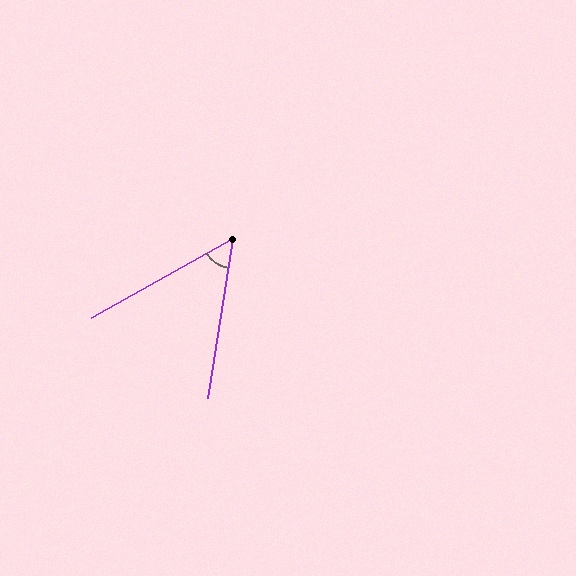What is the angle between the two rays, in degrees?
Approximately 52 degrees.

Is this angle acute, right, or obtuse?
It is acute.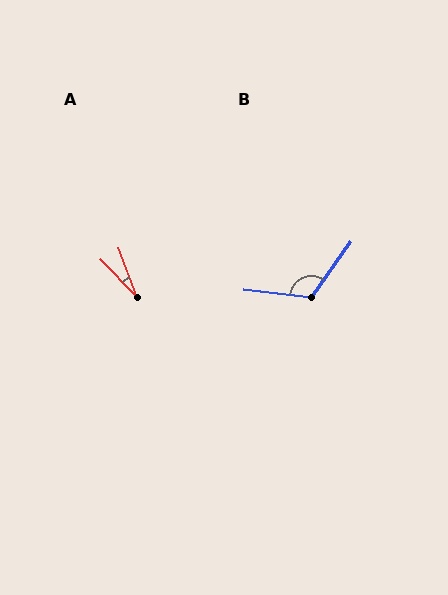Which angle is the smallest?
A, at approximately 23 degrees.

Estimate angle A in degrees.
Approximately 23 degrees.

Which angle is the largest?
B, at approximately 118 degrees.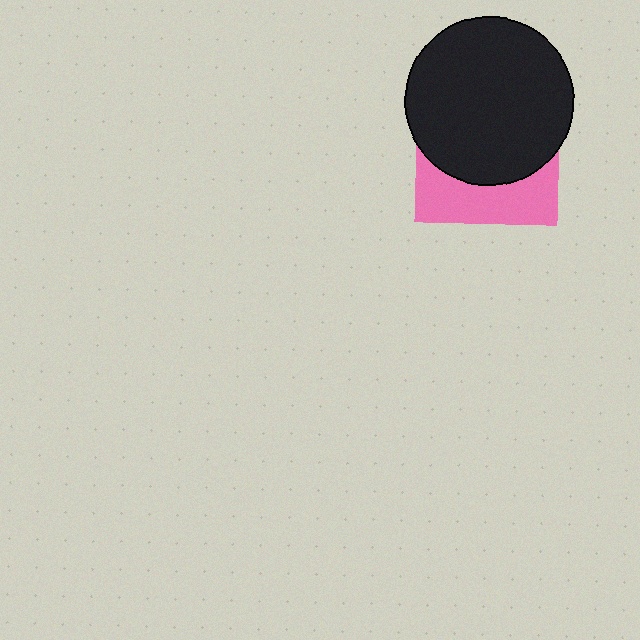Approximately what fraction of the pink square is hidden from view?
Roughly 65% of the pink square is hidden behind the black circle.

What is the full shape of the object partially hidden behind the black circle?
The partially hidden object is a pink square.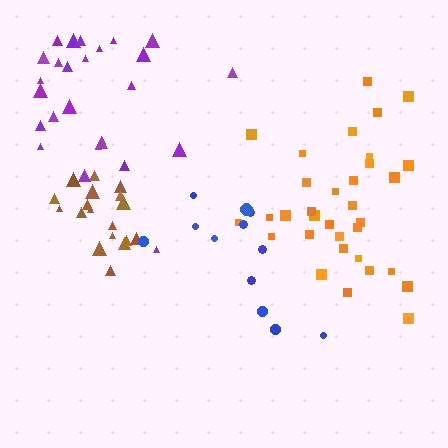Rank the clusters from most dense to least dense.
brown, purple, orange, blue.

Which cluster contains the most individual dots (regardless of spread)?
Orange (33).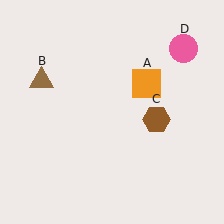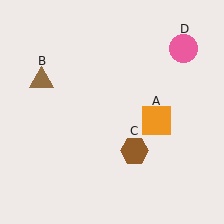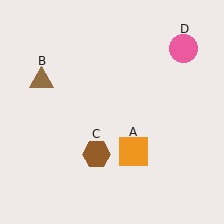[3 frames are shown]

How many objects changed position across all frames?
2 objects changed position: orange square (object A), brown hexagon (object C).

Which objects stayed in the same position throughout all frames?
Brown triangle (object B) and pink circle (object D) remained stationary.